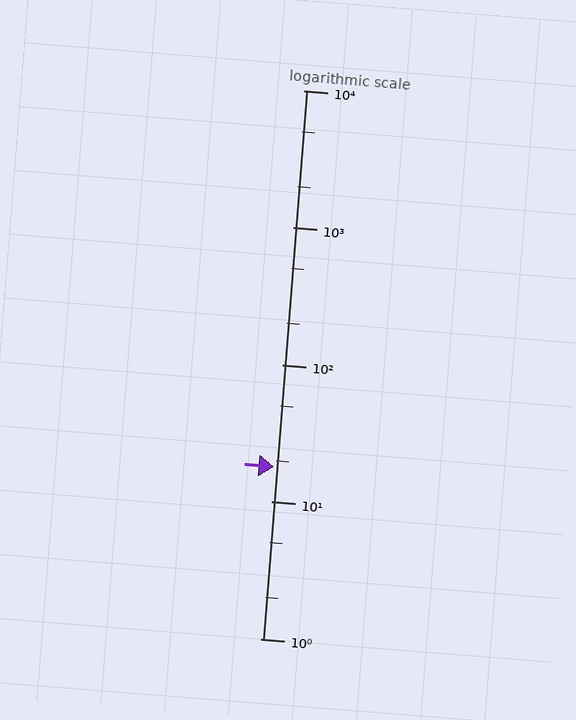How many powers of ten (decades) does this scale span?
The scale spans 4 decades, from 1 to 10000.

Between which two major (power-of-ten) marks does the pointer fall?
The pointer is between 10 and 100.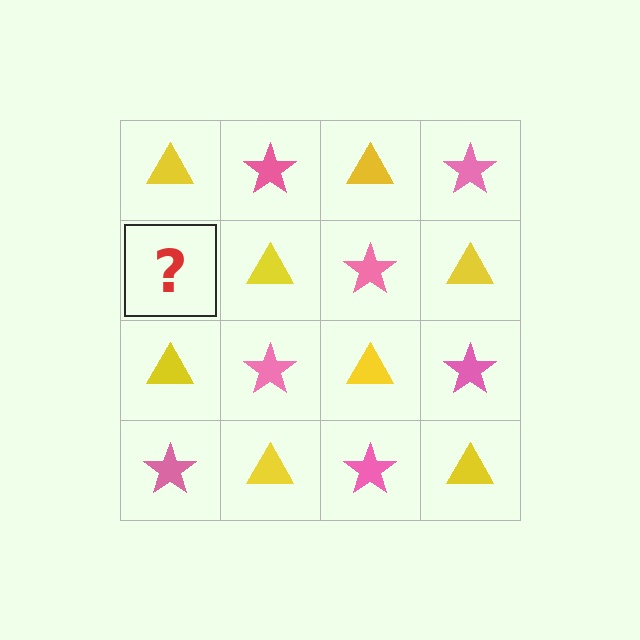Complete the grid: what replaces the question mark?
The question mark should be replaced with a pink star.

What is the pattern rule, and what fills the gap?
The rule is that it alternates yellow triangle and pink star in a checkerboard pattern. The gap should be filled with a pink star.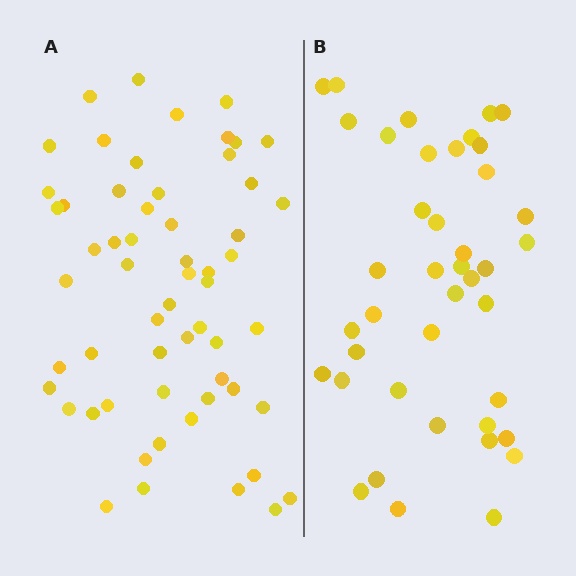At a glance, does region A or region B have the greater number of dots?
Region A (the left region) has more dots.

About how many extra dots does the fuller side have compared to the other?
Region A has approximately 15 more dots than region B.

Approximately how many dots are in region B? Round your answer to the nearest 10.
About 40 dots. (The exact count is 41, which rounds to 40.)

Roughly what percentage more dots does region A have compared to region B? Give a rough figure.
About 40% more.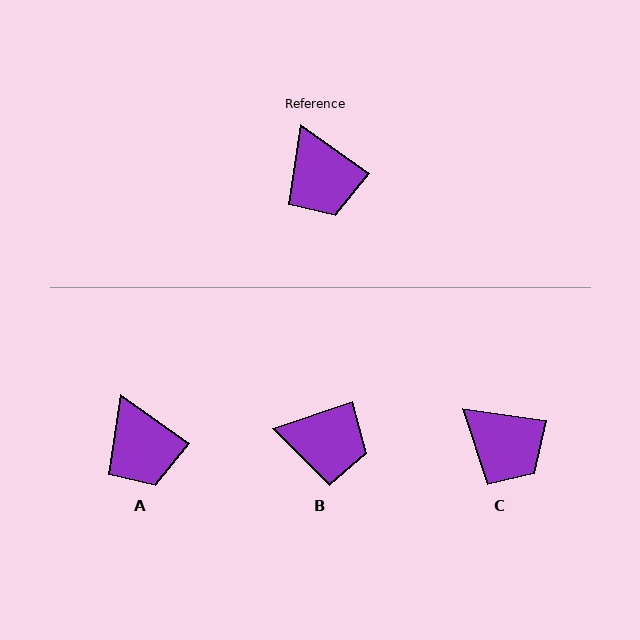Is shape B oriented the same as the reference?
No, it is off by about 54 degrees.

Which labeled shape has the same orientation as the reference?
A.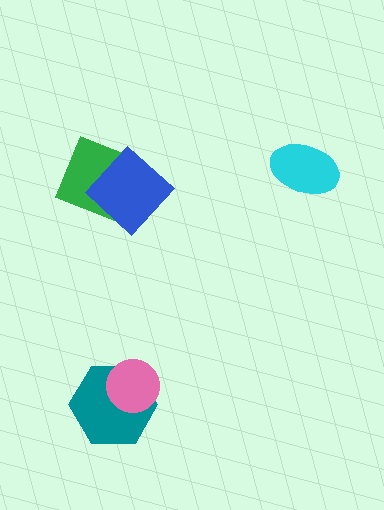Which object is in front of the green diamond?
The blue diamond is in front of the green diamond.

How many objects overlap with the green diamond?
1 object overlaps with the green diamond.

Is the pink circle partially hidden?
No, no other shape covers it.